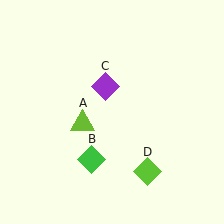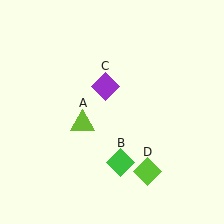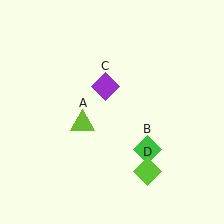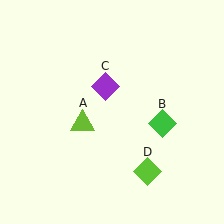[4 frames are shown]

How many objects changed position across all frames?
1 object changed position: green diamond (object B).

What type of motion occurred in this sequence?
The green diamond (object B) rotated counterclockwise around the center of the scene.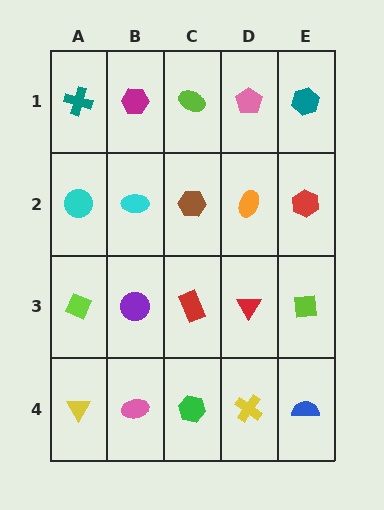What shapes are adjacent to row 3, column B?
A cyan ellipse (row 2, column B), a pink ellipse (row 4, column B), a lime diamond (row 3, column A), a red rectangle (row 3, column C).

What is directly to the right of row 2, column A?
A cyan ellipse.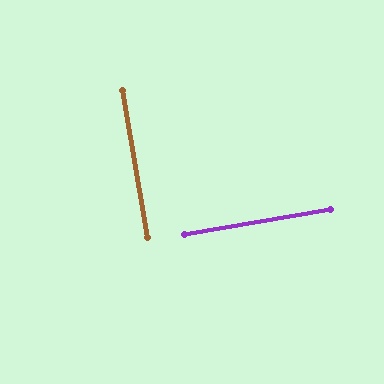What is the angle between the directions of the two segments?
Approximately 90 degrees.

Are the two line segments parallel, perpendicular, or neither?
Perpendicular — they meet at approximately 90°.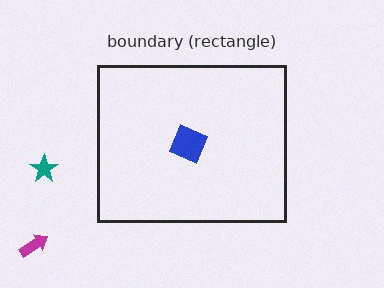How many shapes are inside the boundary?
1 inside, 2 outside.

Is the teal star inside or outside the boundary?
Outside.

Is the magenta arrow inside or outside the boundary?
Outside.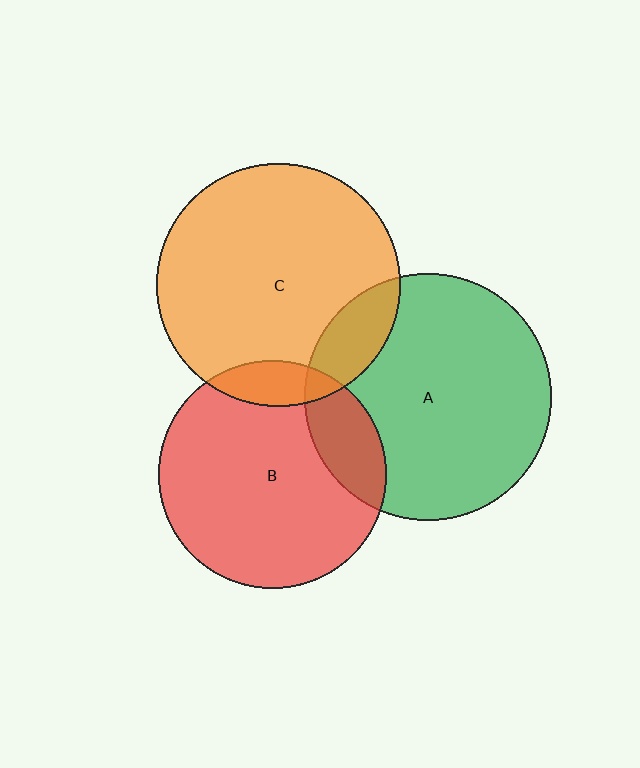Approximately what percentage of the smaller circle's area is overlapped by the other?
Approximately 15%.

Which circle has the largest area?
Circle A (green).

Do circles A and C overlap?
Yes.